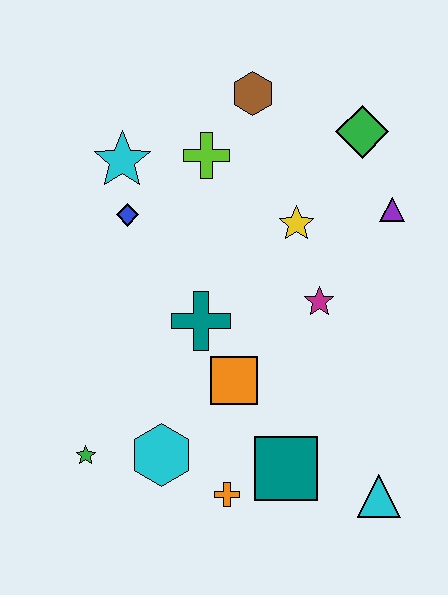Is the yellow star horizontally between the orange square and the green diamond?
Yes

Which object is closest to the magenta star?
The yellow star is closest to the magenta star.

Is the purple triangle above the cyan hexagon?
Yes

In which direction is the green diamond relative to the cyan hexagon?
The green diamond is above the cyan hexagon.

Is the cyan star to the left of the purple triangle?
Yes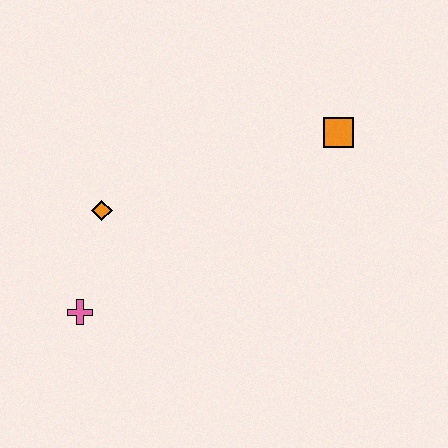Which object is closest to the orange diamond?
The pink cross is closest to the orange diamond.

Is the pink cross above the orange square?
No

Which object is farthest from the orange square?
The pink cross is farthest from the orange square.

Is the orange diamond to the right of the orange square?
No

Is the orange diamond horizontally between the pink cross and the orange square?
Yes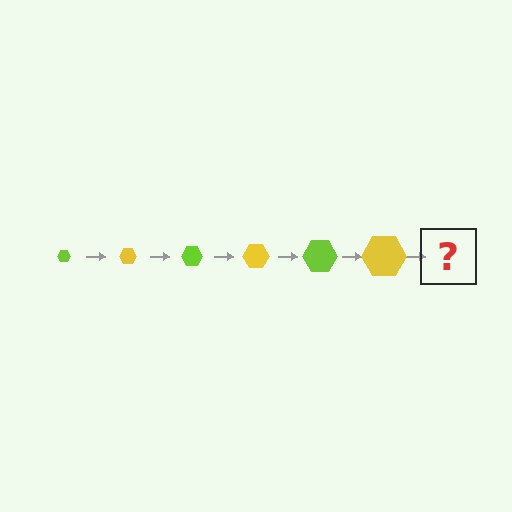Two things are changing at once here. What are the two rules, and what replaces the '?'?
The two rules are that the hexagon grows larger each step and the color cycles through lime and yellow. The '?' should be a lime hexagon, larger than the previous one.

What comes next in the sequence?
The next element should be a lime hexagon, larger than the previous one.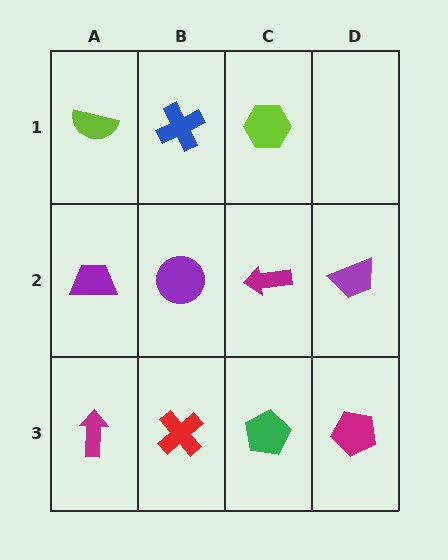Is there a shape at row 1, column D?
No, that cell is empty.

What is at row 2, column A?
A purple trapezoid.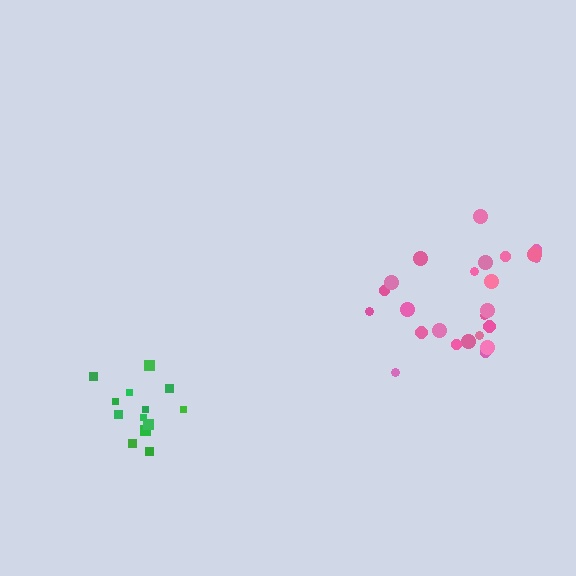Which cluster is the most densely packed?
Green.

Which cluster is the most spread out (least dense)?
Pink.